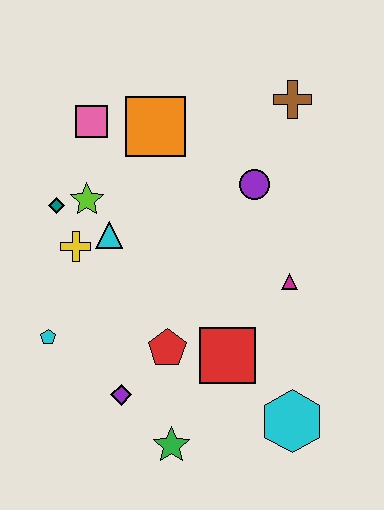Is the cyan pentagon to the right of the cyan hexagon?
No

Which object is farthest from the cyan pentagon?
The brown cross is farthest from the cyan pentagon.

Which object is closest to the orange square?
The pink square is closest to the orange square.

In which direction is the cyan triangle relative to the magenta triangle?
The cyan triangle is to the left of the magenta triangle.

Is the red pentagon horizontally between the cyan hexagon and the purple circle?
No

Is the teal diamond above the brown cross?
No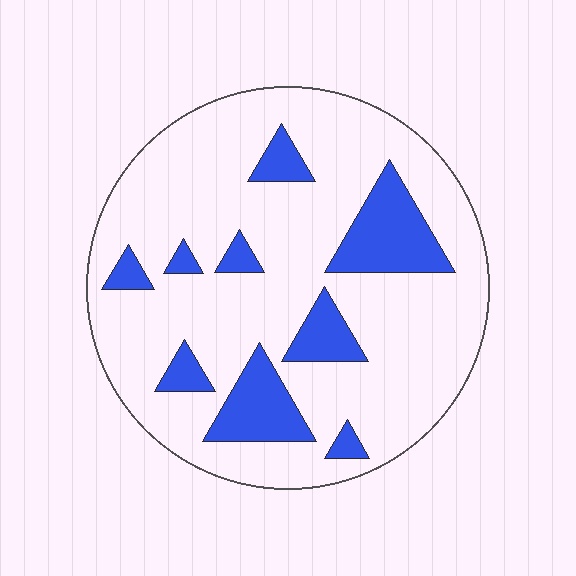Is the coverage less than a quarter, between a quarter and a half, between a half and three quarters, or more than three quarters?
Less than a quarter.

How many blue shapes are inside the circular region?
9.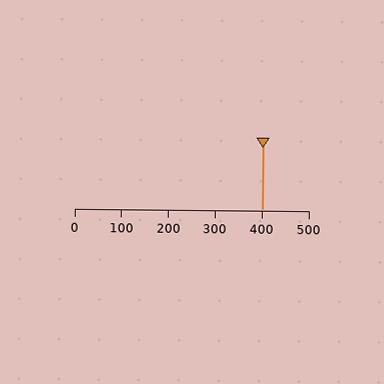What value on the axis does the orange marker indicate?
The marker indicates approximately 400.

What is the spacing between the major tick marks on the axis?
The major ticks are spaced 100 apart.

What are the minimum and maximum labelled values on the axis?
The axis runs from 0 to 500.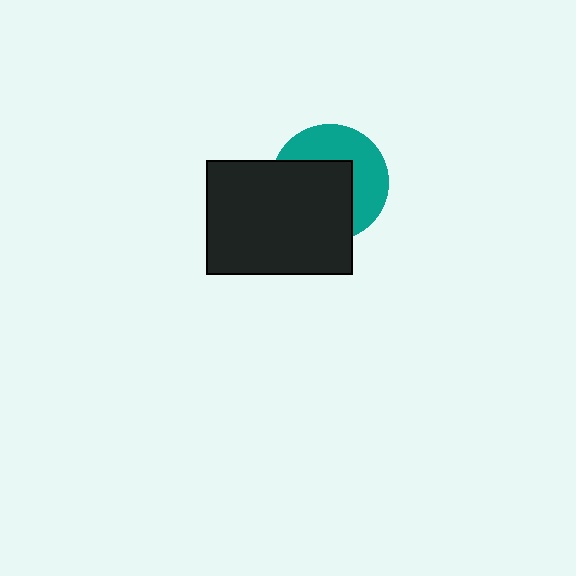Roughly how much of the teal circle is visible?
About half of it is visible (roughly 46%).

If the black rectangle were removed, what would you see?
You would see the complete teal circle.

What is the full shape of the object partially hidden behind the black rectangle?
The partially hidden object is a teal circle.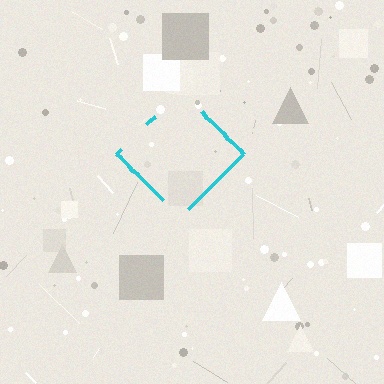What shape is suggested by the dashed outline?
The dashed outline suggests a diamond.